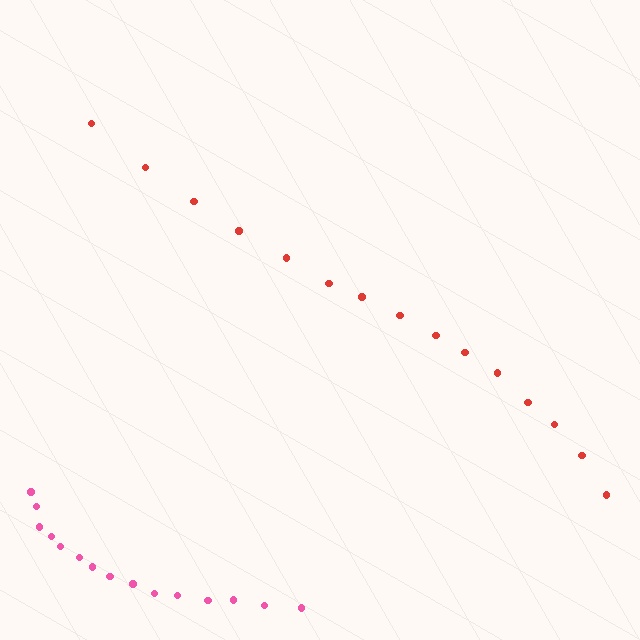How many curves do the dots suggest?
There are 2 distinct paths.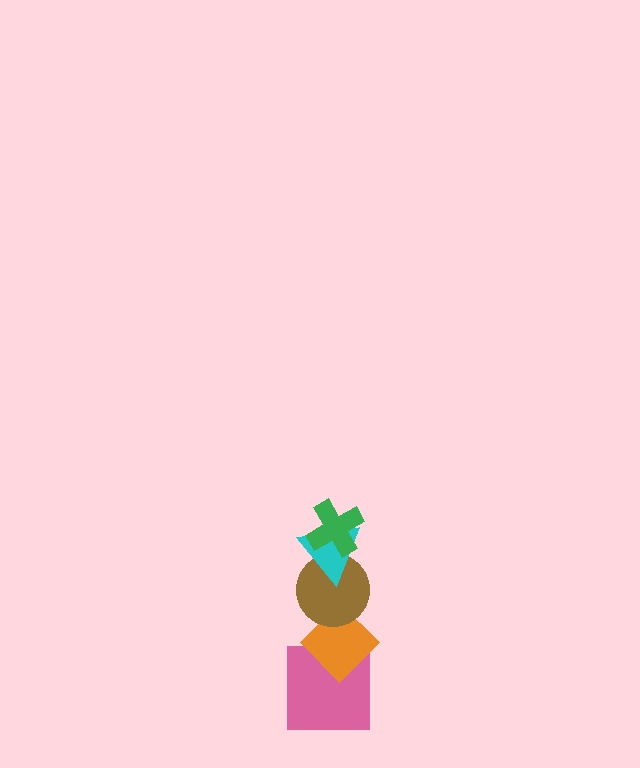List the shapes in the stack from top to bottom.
From top to bottom: the green cross, the cyan triangle, the brown circle, the orange diamond, the pink square.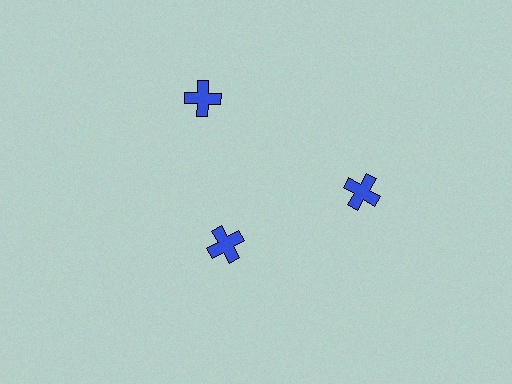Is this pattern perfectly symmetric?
No. The 3 blue crosses are arranged in a ring, but one element near the 7 o'clock position is pulled inward toward the center, breaking the 3-fold rotational symmetry.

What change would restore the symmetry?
The symmetry would be restored by moving it outward, back onto the ring so that all 3 crosses sit at equal angles and equal distance from the center.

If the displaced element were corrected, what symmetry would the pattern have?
It would have 3-fold rotational symmetry — the pattern would map onto itself every 120 degrees.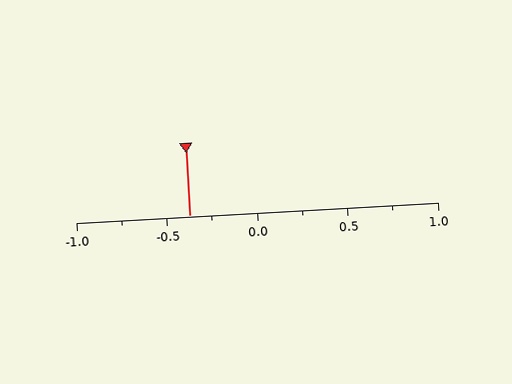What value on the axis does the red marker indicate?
The marker indicates approximately -0.38.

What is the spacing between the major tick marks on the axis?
The major ticks are spaced 0.5 apart.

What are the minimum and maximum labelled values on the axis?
The axis runs from -1.0 to 1.0.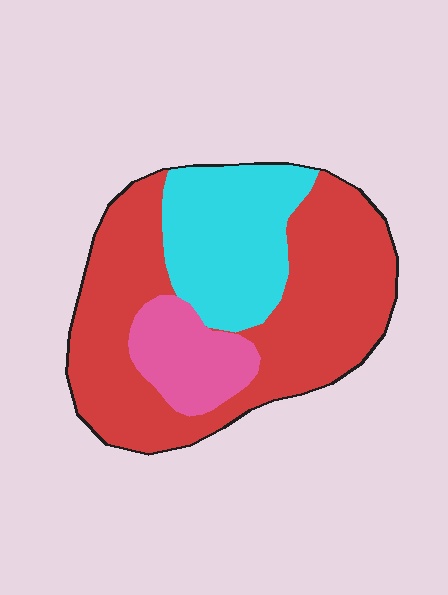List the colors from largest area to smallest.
From largest to smallest: red, cyan, pink.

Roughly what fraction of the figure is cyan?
Cyan takes up about one quarter (1/4) of the figure.